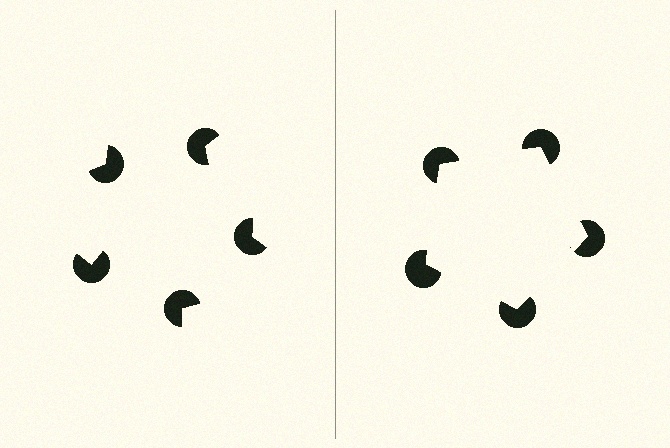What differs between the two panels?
The pac-man discs are positioned identically on both sides; only the wedge orientations differ. On the right they align to a pentagon; on the left they are misaligned.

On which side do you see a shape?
An illusory pentagon appears on the right side. On the left side the wedge cuts are rotated, so no coherent shape forms.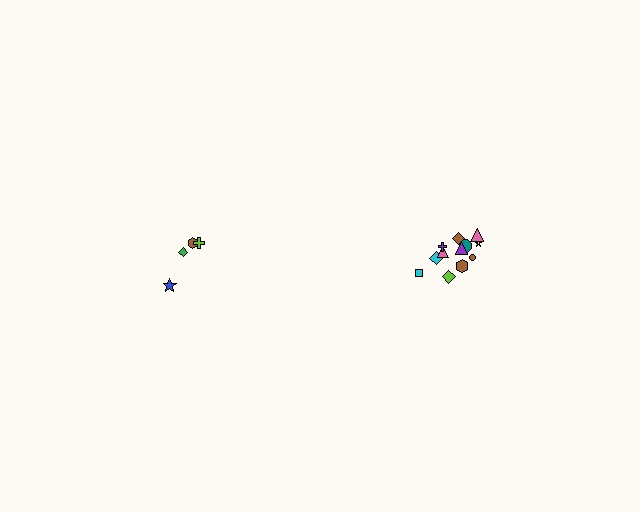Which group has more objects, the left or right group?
The right group.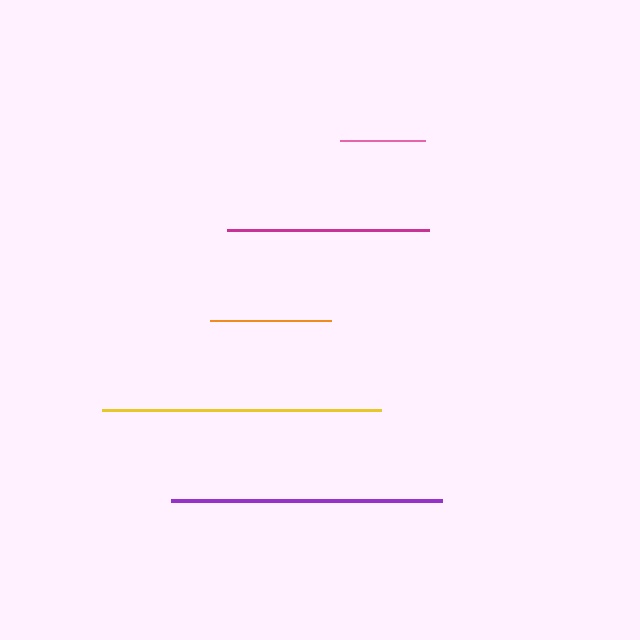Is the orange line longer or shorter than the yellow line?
The yellow line is longer than the orange line.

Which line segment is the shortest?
The pink line is the shortest at approximately 86 pixels.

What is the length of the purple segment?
The purple segment is approximately 272 pixels long.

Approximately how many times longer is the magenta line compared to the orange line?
The magenta line is approximately 1.7 times the length of the orange line.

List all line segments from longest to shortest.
From longest to shortest: yellow, purple, magenta, orange, pink.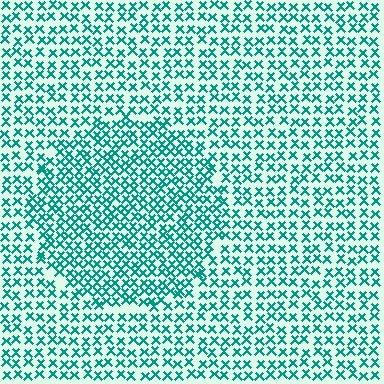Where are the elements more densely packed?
The elements are more densely packed inside the circle boundary.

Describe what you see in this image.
The image contains small teal elements arranged at two different densities. A circle-shaped region is visible where the elements are more densely packed than the surrounding area.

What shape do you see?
I see a circle.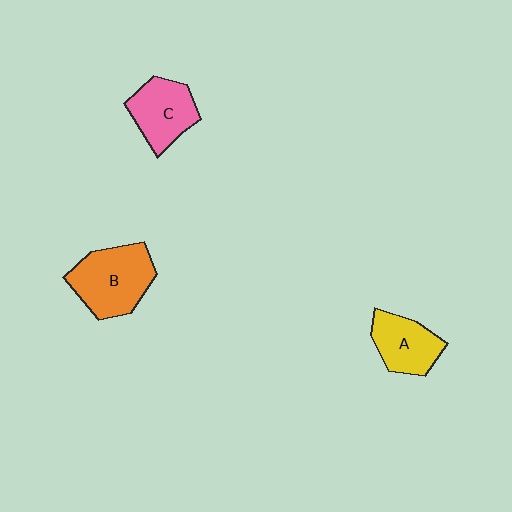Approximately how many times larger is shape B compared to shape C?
Approximately 1.3 times.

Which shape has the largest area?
Shape B (orange).